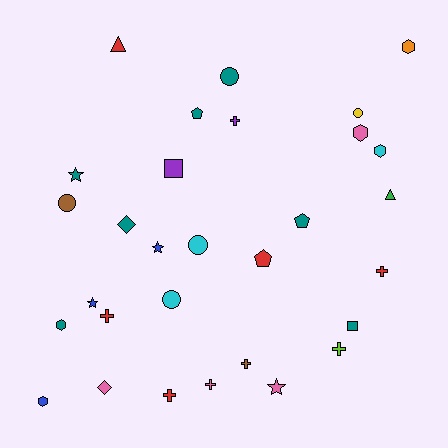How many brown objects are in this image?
There are 2 brown objects.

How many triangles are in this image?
There are 2 triangles.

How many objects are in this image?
There are 30 objects.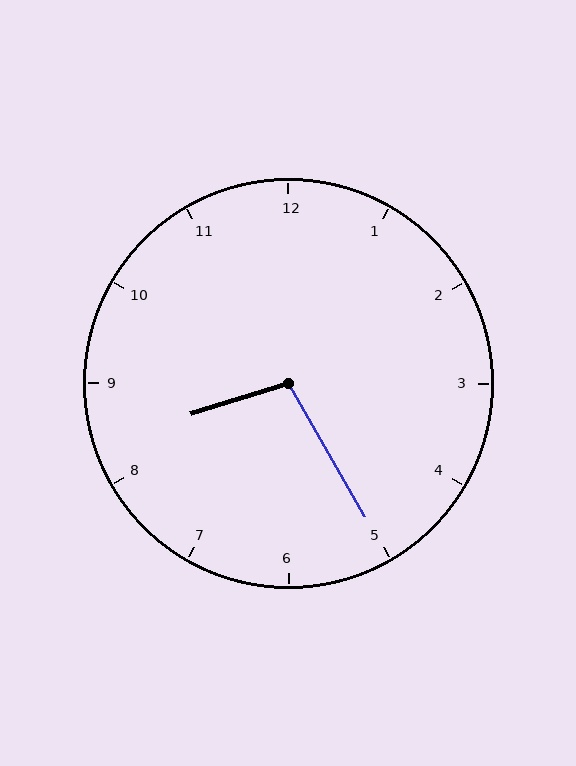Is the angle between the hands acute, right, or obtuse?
It is obtuse.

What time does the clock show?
8:25.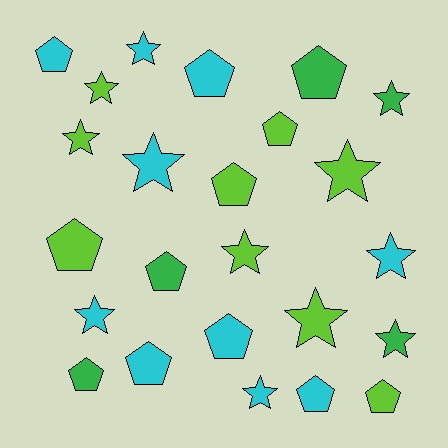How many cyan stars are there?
There are 5 cyan stars.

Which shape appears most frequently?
Pentagon, with 12 objects.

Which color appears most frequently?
Cyan, with 10 objects.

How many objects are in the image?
There are 24 objects.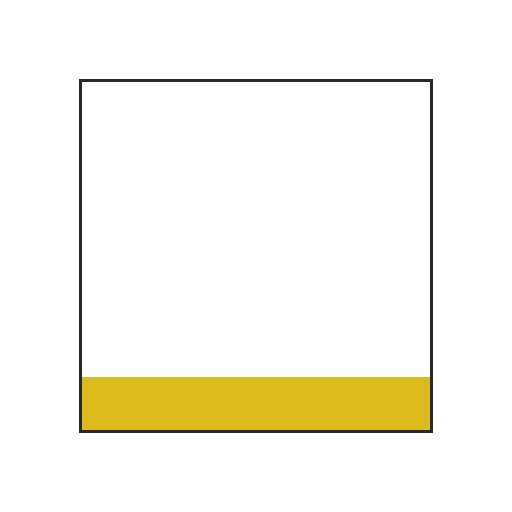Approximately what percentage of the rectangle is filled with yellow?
Approximately 15%.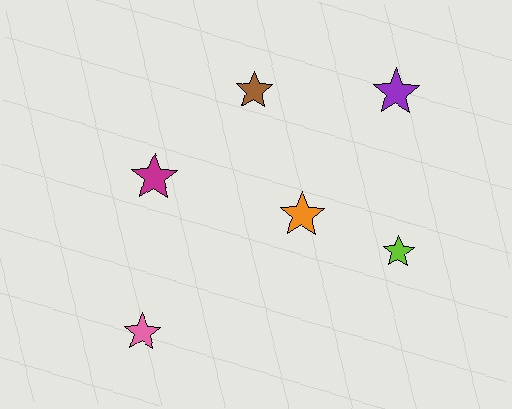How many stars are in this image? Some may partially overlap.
There are 6 stars.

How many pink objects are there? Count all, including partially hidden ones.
There is 1 pink object.